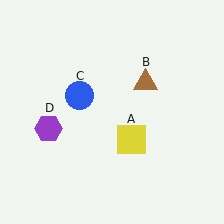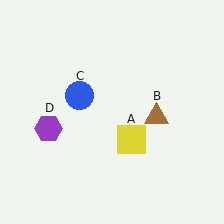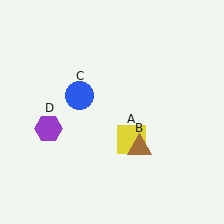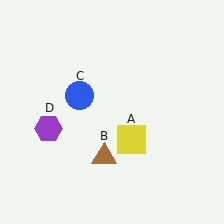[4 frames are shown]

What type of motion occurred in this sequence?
The brown triangle (object B) rotated clockwise around the center of the scene.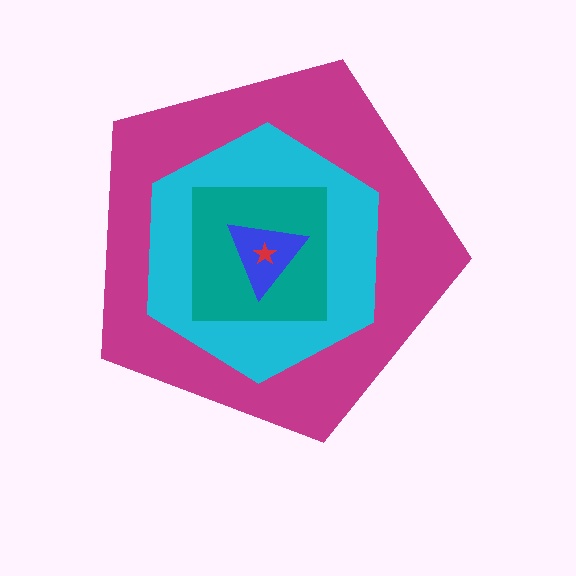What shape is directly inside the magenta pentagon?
The cyan hexagon.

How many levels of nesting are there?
5.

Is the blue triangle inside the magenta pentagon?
Yes.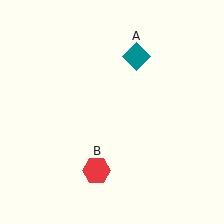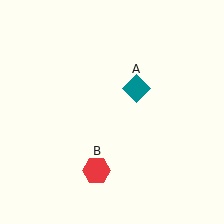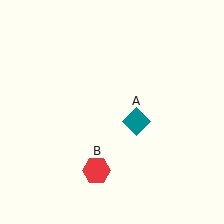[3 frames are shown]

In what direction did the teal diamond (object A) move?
The teal diamond (object A) moved down.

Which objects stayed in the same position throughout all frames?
Red hexagon (object B) remained stationary.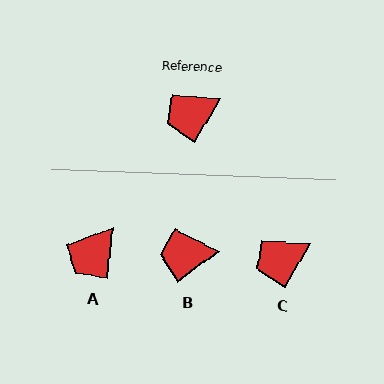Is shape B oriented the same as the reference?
No, it is off by about 22 degrees.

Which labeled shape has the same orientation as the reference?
C.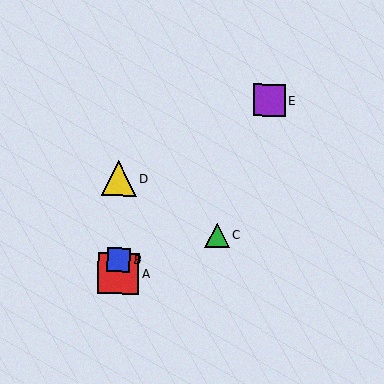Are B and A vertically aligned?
Yes, both are at x≈118.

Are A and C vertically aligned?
No, A is at x≈118 and C is at x≈217.